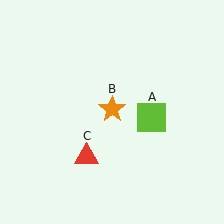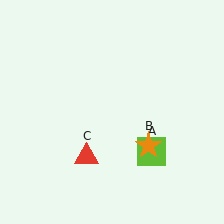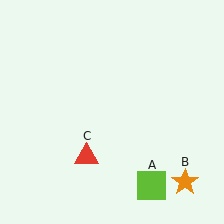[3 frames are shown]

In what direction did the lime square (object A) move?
The lime square (object A) moved down.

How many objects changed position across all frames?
2 objects changed position: lime square (object A), orange star (object B).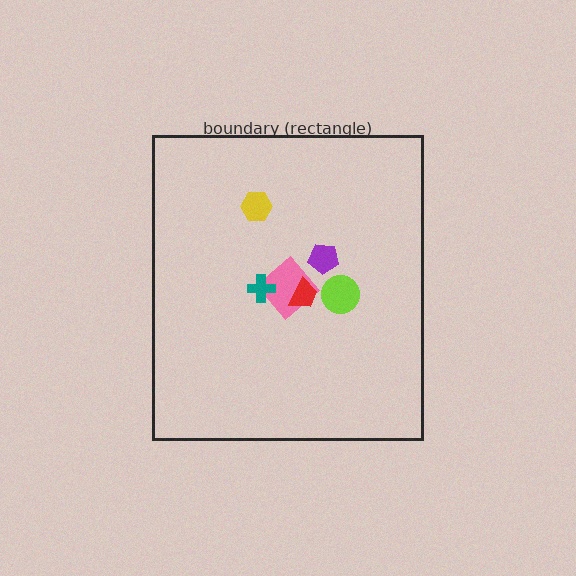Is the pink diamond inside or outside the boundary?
Inside.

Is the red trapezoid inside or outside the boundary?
Inside.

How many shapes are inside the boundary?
6 inside, 0 outside.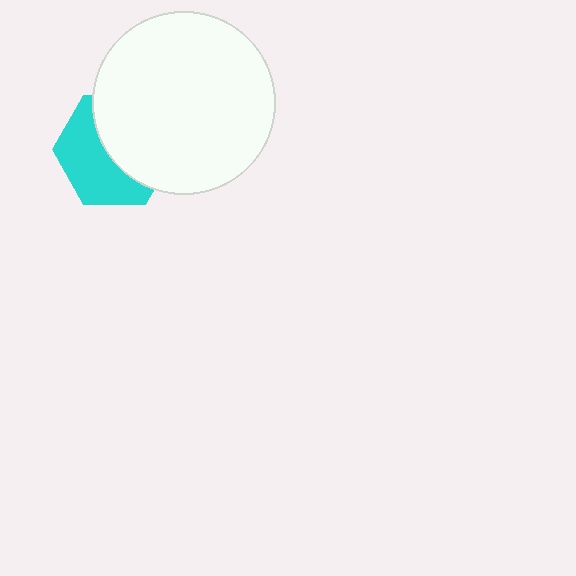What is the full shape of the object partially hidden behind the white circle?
The partially hidden object is a cyan hexagon.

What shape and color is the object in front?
The object in front is a white circle.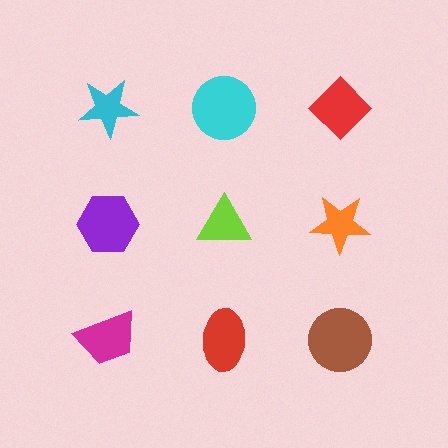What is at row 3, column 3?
A brown circle.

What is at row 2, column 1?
A purple hexagon.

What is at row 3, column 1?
A magenta trapezoid.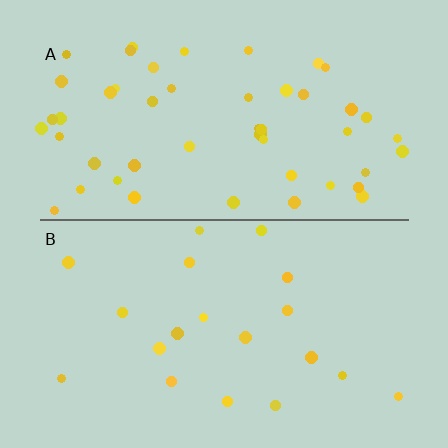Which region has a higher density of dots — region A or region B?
A (the top).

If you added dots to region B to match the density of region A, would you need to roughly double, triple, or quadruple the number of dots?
Approximately triple.